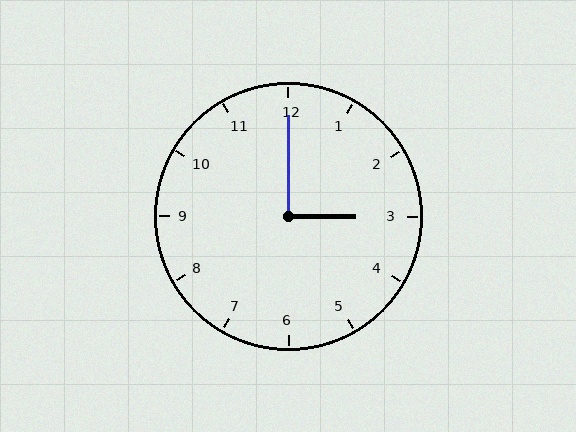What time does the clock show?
3:00.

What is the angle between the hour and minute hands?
Approximately 90 degrees.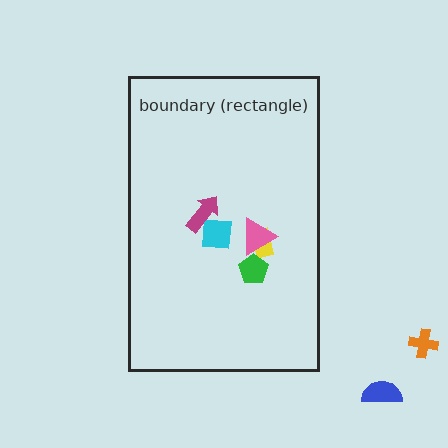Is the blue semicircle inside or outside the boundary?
Outside.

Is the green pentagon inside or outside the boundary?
Inside.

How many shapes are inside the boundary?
5 inside, 2 outside.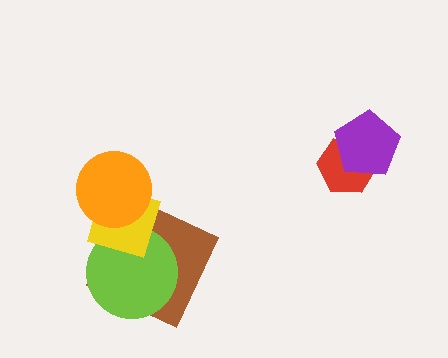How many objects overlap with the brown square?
2 objects overlap with the brown square.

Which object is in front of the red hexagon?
The purple pentagon is in front of the red hexagon.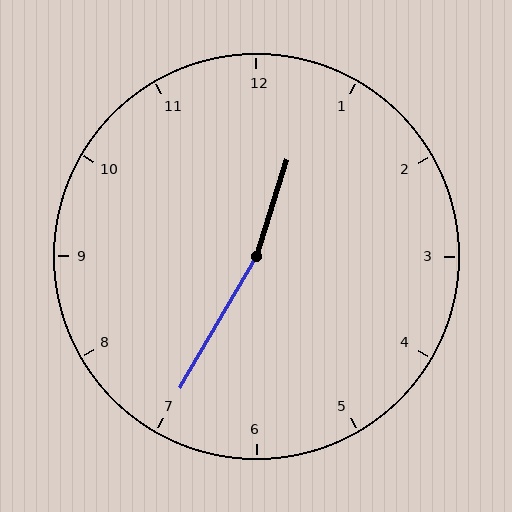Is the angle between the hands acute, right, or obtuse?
It is obtuse.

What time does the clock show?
12:35.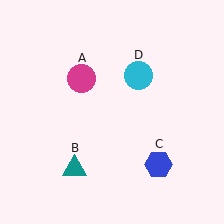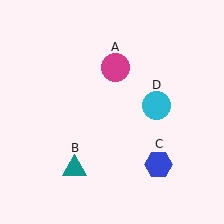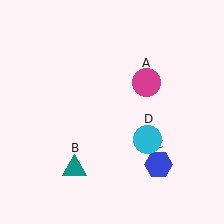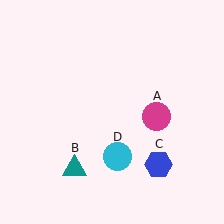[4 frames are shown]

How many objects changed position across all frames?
2 objects changed position: magenta circle (object A), cyan circle (object D).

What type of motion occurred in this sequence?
The magenta circle (object A), cyan circle (object D) rotated clockwise around the center of the scene.